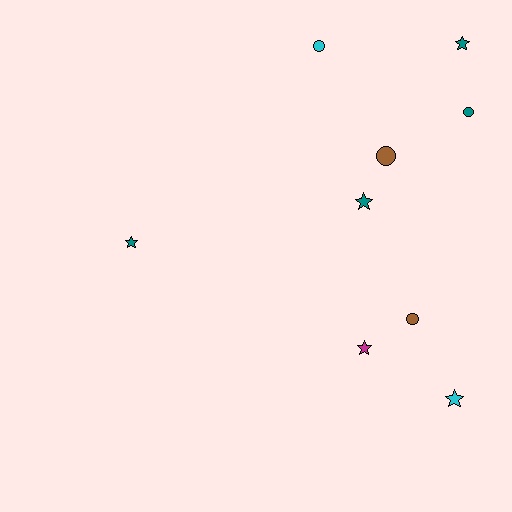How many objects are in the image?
There are 9 objects.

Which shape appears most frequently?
Star, with 5 objects.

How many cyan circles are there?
There is 1 cyan circle.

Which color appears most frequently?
Teal, with 4 objects.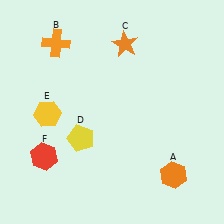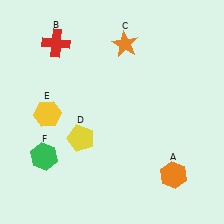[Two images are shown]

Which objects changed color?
B changed from orange to red. F changed from red to green.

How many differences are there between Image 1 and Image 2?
There are 2 differences between the two images.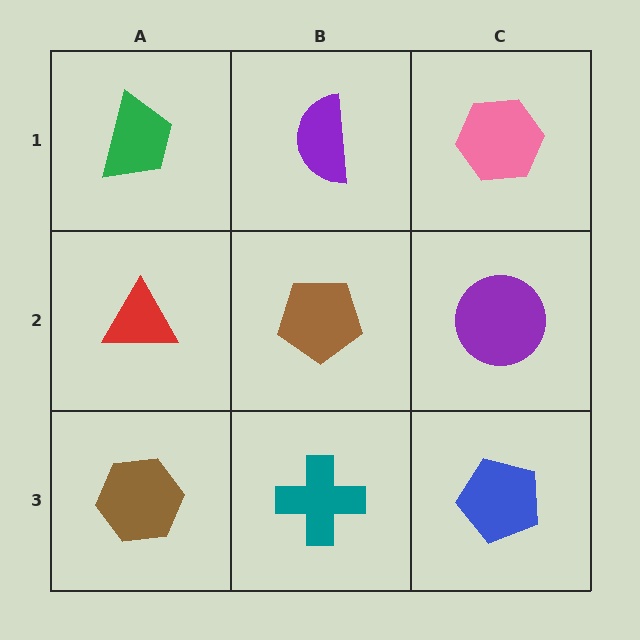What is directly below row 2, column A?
A brown hexagon.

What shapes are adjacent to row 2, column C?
A pink hexagon (row 1, column C), a blue pentagon (row 3, column C), a brown pentagon (row 2, column B).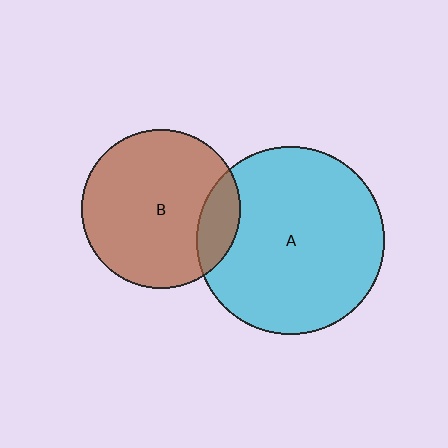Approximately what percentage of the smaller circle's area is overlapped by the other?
Approximately 15%.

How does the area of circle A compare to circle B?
Approximately 1.4 times.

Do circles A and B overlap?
Yes.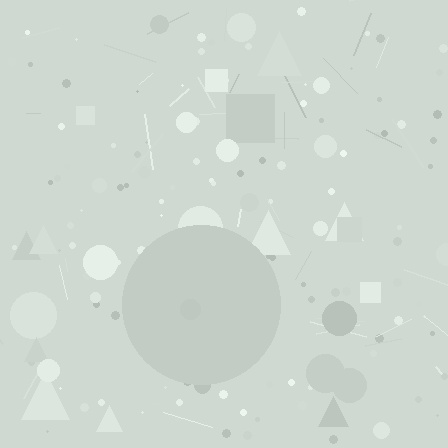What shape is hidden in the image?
A circle is hidden in the image.